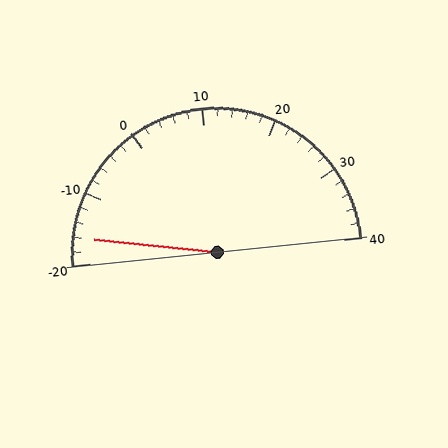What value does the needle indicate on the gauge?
The needle indicates approximately -16.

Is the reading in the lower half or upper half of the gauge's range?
The reading is in the lower half of the range (-20 to 40).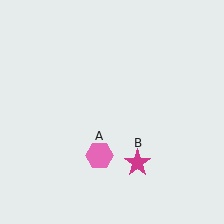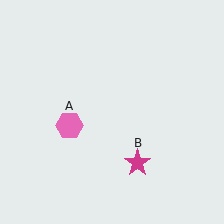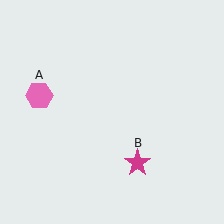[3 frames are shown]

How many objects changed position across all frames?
1 object changed position: pink hexagon (object A).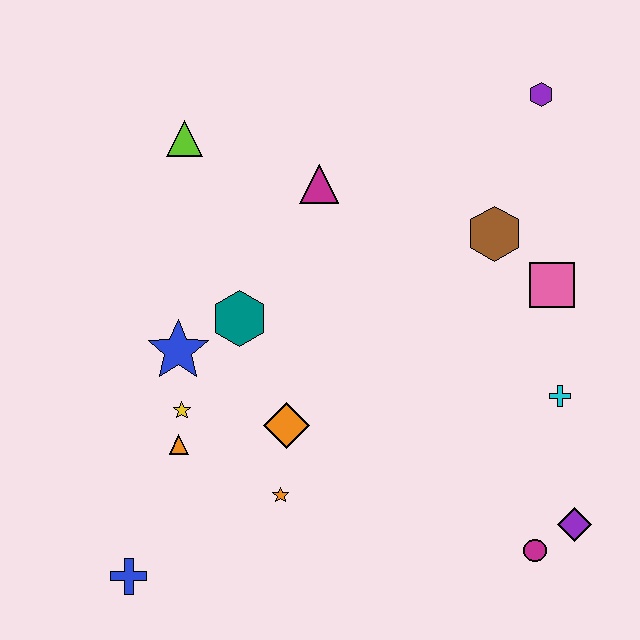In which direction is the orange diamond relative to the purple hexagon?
The orange diamond is below the purple hexagon.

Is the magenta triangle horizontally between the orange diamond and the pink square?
Yes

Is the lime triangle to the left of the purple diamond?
Yes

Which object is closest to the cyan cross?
The pink square is closest to the cyan cross.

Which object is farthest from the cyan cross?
The blue cross is farthest from the cyan cross.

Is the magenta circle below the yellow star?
Yes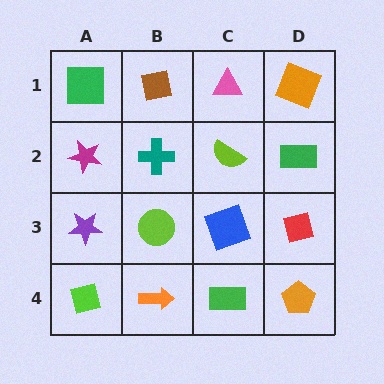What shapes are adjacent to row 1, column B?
A teal cross (row 2, column B), a green square (row 1, column A), a pink triangle (row 1, column C).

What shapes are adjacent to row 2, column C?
A pink triangle (row 1, column C), a blue square (row 3, column C), a teal cross (row 2, column B), a green rectangle (row 2, column D).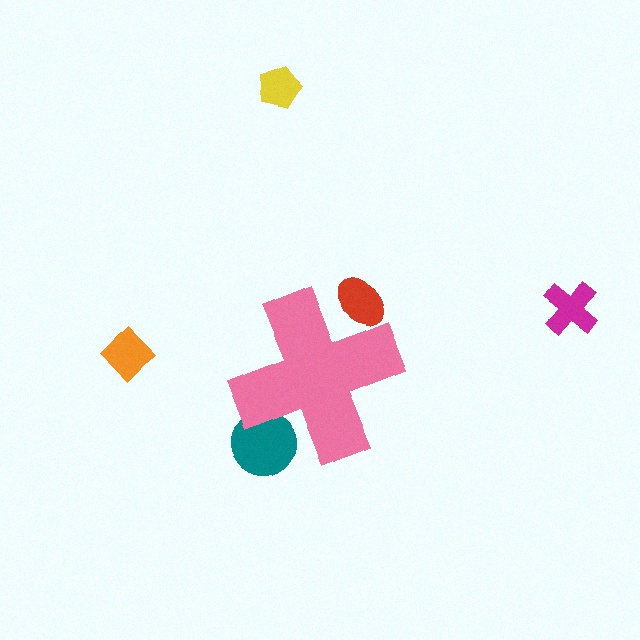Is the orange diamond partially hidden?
No, the orange diamond is fully visible.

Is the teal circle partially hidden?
Yes, the teal circle is partially hidden behind the pink cross.